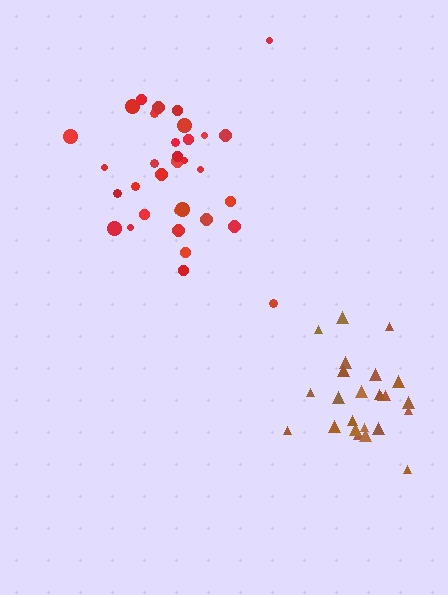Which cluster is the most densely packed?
Brown.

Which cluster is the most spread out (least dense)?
Red.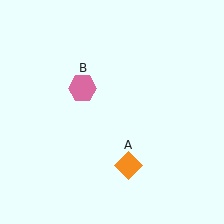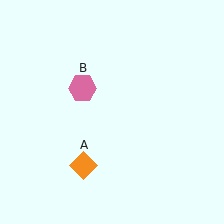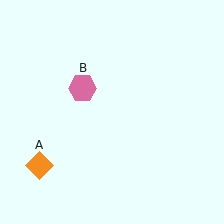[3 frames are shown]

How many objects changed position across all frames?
1 object changed position: orange diamond (object A).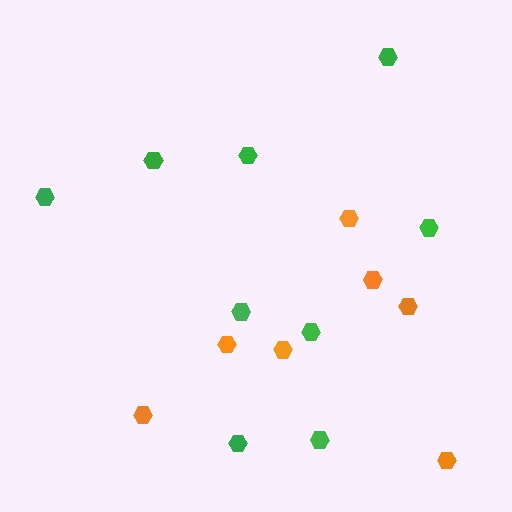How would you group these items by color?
There are 2 groups: one group of orange hexagons (7) and one group of green hexagons (9).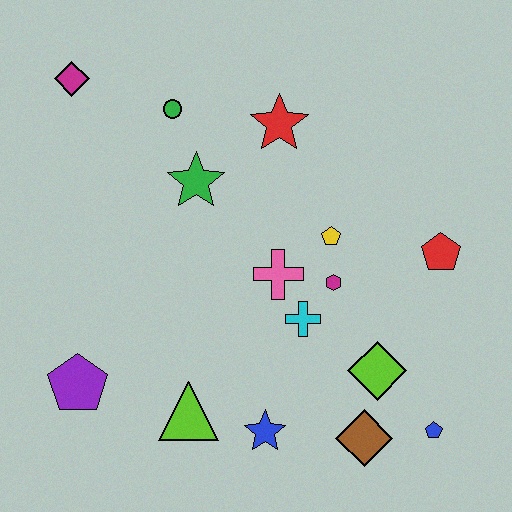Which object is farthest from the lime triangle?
The magenta diamond is farthest from the lime triangle.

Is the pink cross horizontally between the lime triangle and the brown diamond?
Yes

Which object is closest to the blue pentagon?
The brown diamond is closest to the blue pentagon.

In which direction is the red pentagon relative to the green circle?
The red pentagon is to the right of the green circle.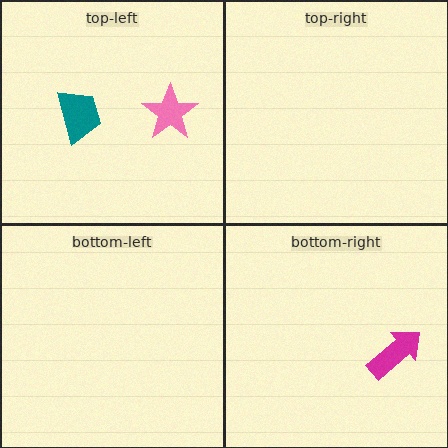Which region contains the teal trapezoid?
The top-left region.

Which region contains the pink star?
The top-left region.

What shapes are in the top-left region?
The pink star, the teal trapezoid.